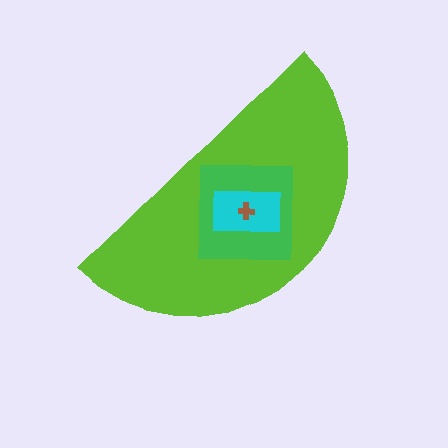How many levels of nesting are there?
4.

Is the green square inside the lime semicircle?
Yes.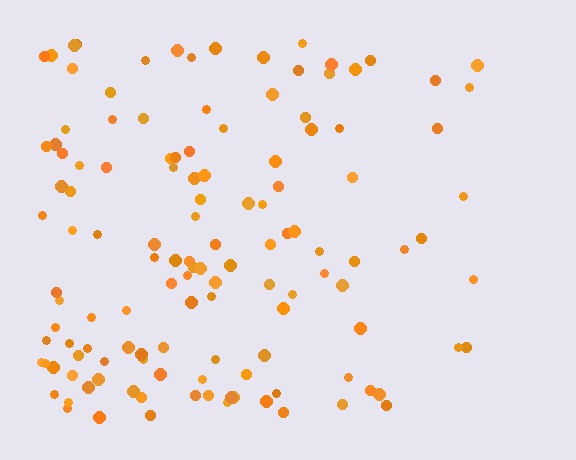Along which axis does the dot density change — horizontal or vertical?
Horizontal.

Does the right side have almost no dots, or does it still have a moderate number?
Still a moderate number, just noticeably fewer than the left.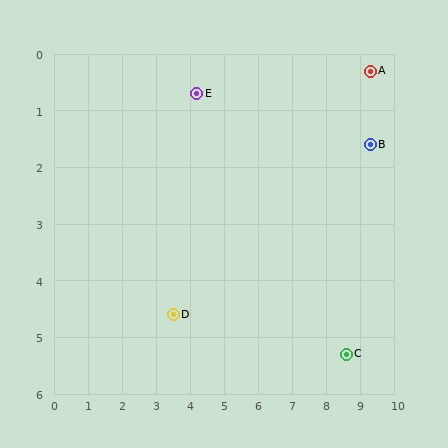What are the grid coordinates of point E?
Point E is at approximately (4.2, 0.7).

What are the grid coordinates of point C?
Point C is at approximately (8.6, 5.3).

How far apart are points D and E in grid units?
Points D and E are about 4.0 grid units apart.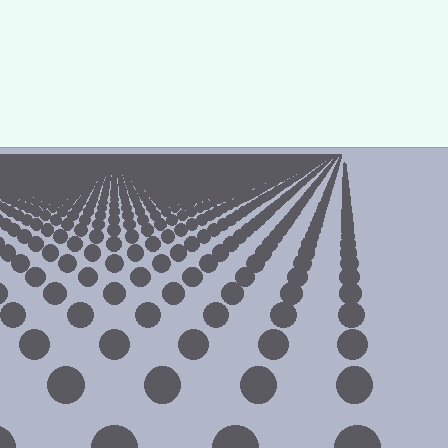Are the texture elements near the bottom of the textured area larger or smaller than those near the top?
Larger. Near the bottom, elements are closer to the viewer and appear at a bigger on-screen size.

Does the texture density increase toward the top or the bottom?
Density increases toward the top.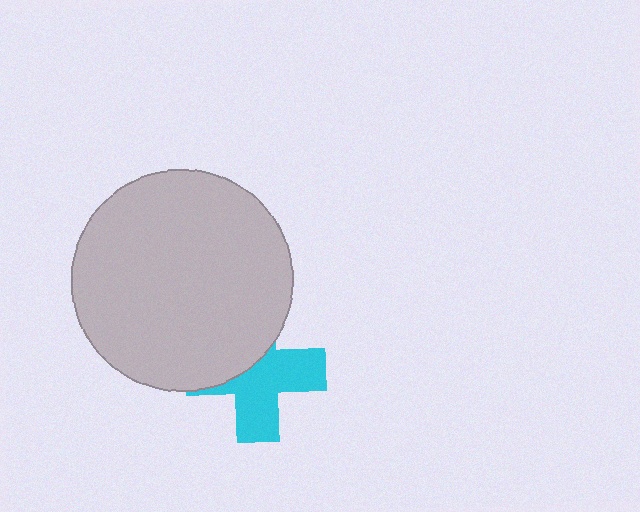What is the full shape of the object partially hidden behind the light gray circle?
The partially hidden object is a cyan cross.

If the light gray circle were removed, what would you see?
You would see the complete cyan cross.